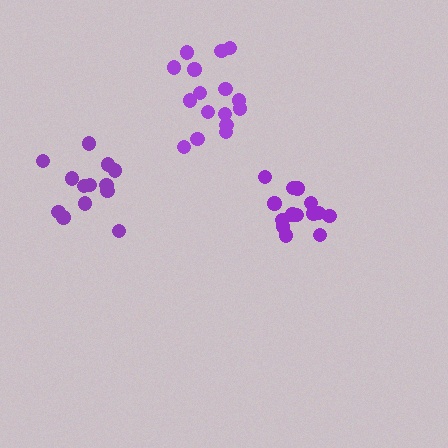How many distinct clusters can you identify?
There are 3 distinct clusters.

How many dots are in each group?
Group 1: 14 dots, Group 2: 16 dots, Group 3: 13 dots (43 total).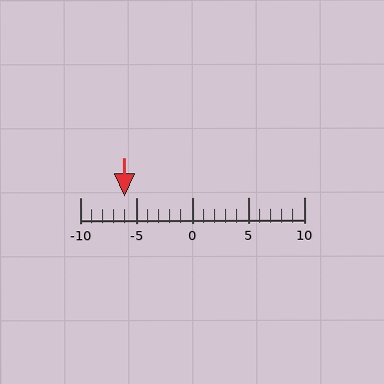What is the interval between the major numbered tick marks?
The major tick marks are spaced 5 units apart.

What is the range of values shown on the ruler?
The ruler shows values from -10 to 10.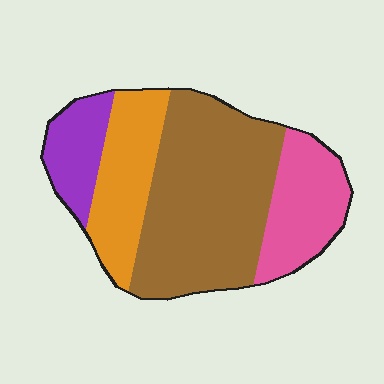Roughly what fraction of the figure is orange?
Orange covers roughly 20% of the figure.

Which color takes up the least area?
Purple, at roughly 10%.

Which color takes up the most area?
Brown, at roughly 50%.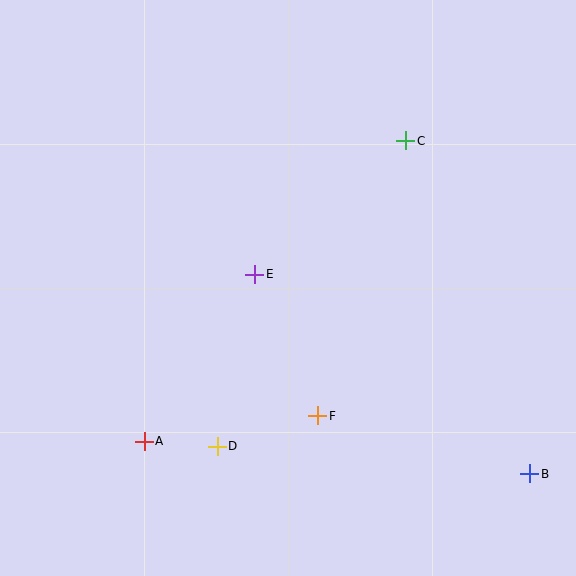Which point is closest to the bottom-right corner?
Point B is closest to the bottom-right corner.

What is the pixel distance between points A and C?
The distance between A and C is 398 pixels.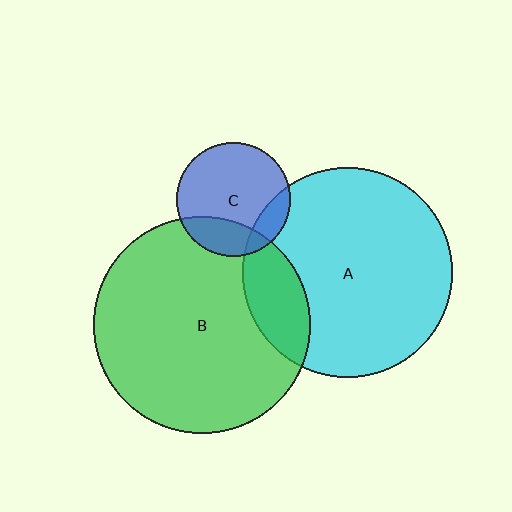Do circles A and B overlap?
Yes.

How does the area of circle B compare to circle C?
Approximately 3.6 times.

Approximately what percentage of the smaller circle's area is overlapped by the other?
Approximately 15%.